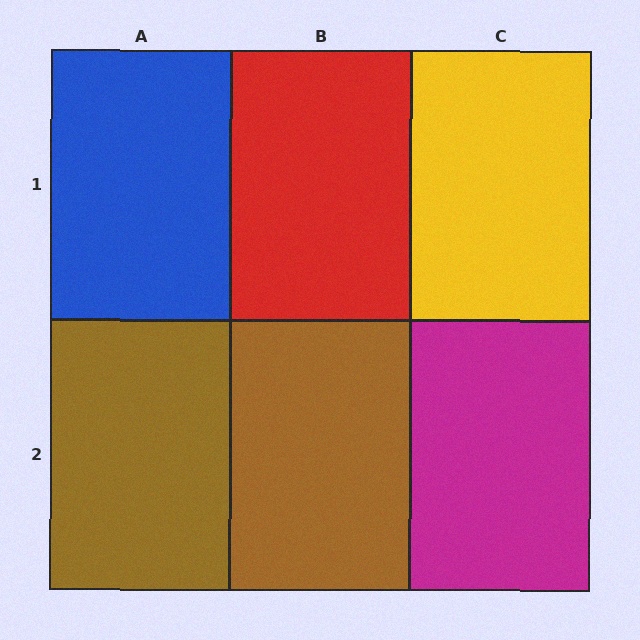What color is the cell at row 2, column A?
Brown.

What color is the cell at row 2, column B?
Brown.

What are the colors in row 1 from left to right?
Blue, red, yellow.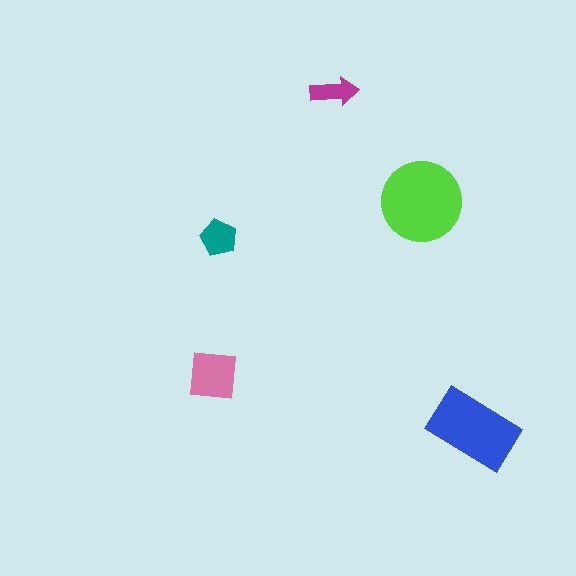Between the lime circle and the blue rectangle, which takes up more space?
The lime circle.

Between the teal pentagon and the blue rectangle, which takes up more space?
The blue rectangle.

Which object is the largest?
The lime circle.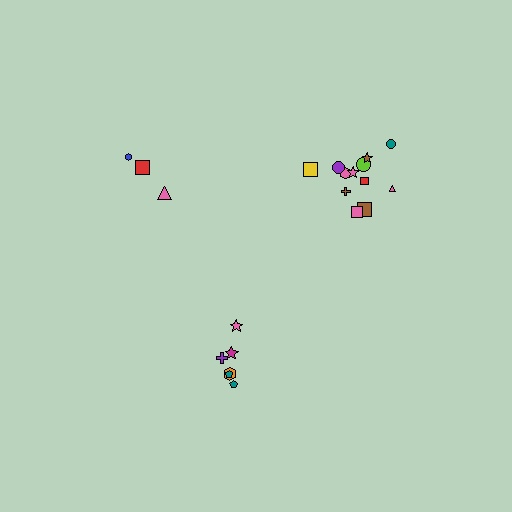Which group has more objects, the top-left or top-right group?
The top-right group.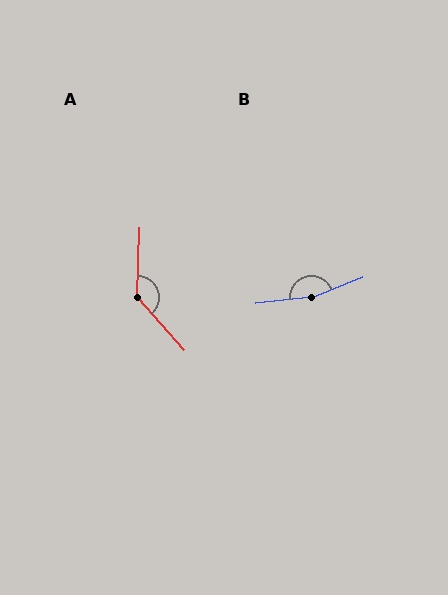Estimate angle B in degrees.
Approximately 164 degrees.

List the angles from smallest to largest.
A (136°), B (164°).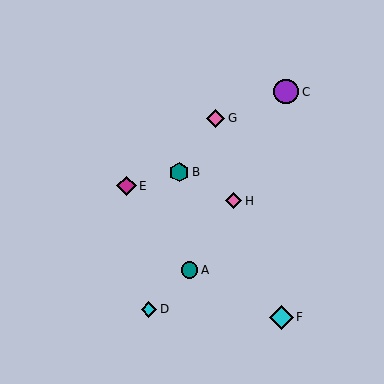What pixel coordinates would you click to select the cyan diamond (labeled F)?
Click at (282, 317) to select the cyan diamond F.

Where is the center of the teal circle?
The center of the teal circle is at (189, 270).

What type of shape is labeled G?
Shape G is a pink diamond.